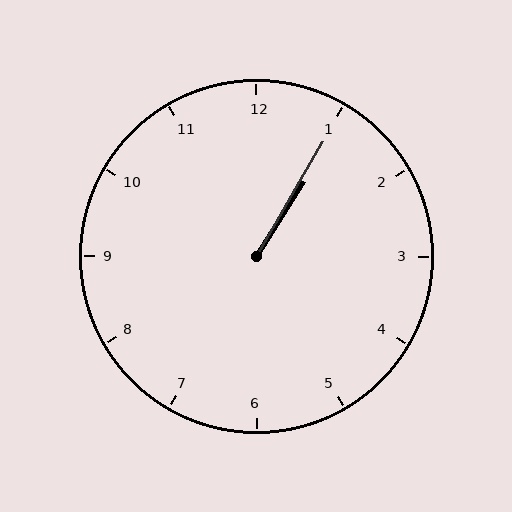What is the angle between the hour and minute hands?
Approximately 2 degrees.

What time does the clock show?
1:05.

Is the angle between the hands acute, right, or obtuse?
It is acute.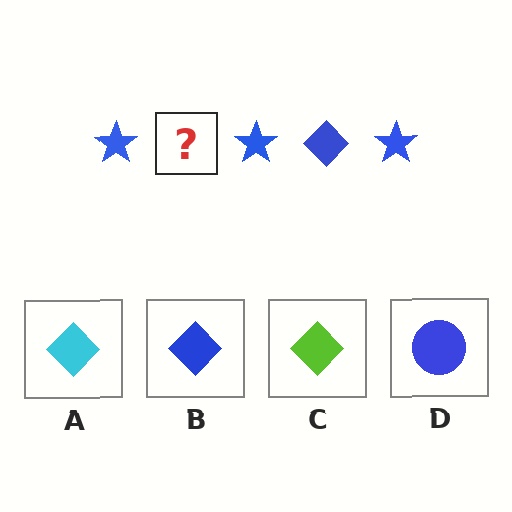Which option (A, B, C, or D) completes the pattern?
B.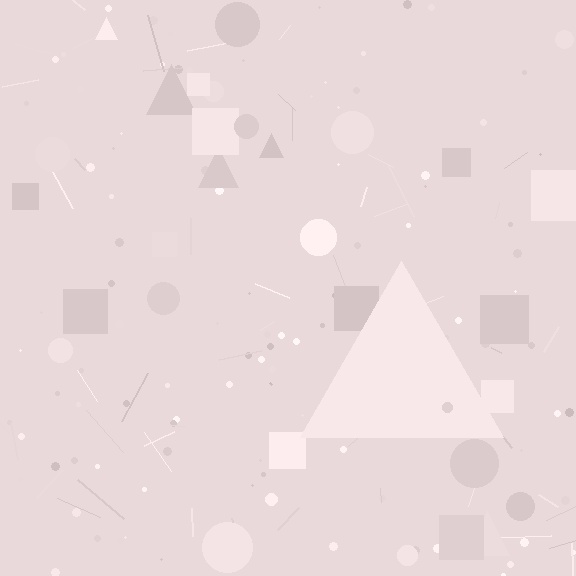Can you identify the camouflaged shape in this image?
The camouflaged shape is a triangle.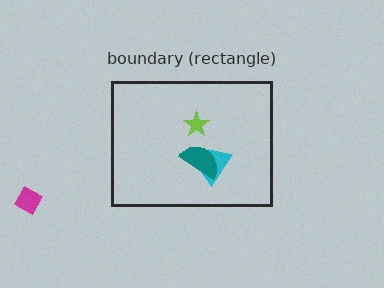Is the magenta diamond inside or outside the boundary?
Outside.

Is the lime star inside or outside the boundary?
Inside.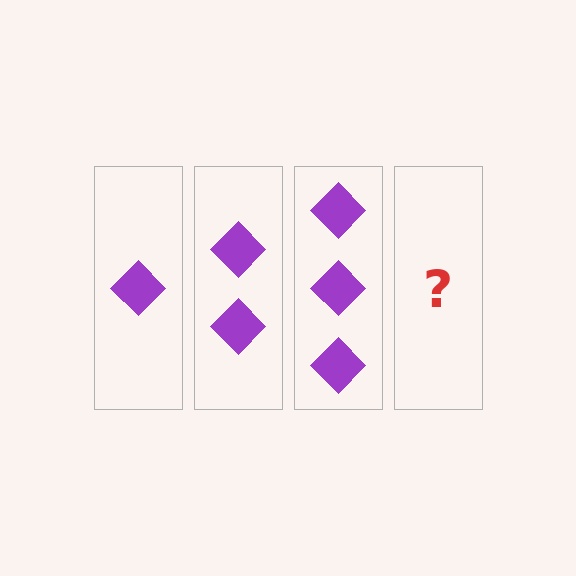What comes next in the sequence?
The next element should be 4 diamonds.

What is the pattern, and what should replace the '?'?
The pattern is that each step adds one more diamond. The '?' should be 4 diamonds.